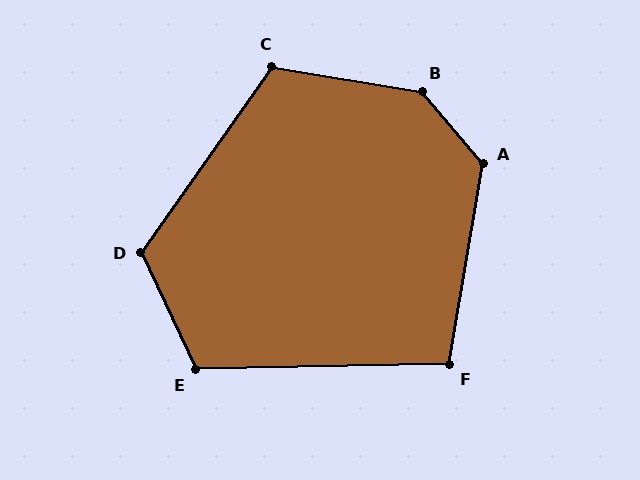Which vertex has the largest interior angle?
B, at approximately 140 degrees.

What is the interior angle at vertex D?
Approximately 120 degrees (obtuse).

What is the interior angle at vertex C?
Approximately 116 degrees (obtuse).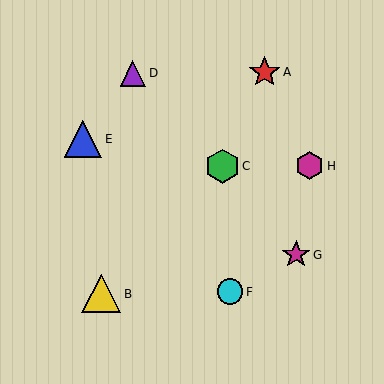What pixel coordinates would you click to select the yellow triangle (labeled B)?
Click at (101, 294) to select the yellow triangle B.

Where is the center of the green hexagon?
The center of the green hexagon is at (222, 166).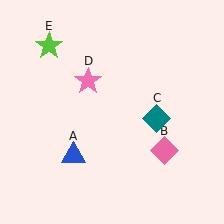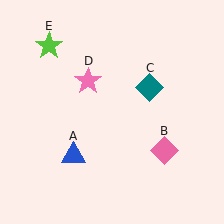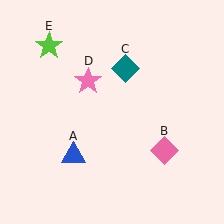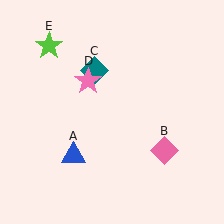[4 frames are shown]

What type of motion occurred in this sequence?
The teal diamond (object C) rotated counterclockwise around the center of the scene.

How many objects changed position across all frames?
1 object changed position: teal diamond (object C).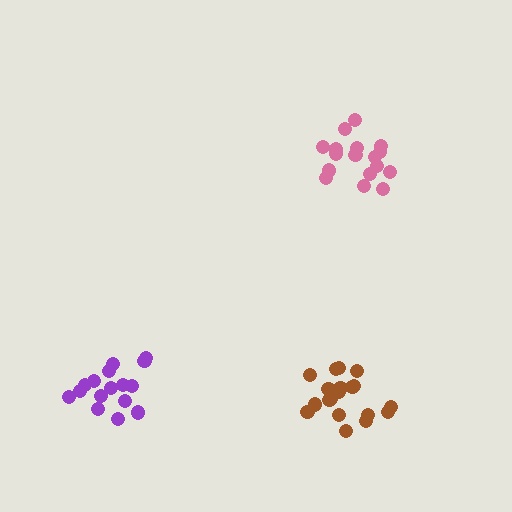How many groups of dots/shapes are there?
There are 3 groups.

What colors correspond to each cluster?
The clusters are colored: purple, pink, brown.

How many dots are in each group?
Group 1: 16 dots, Group 2: 17 dots, Group 3: 20 dots (53 total).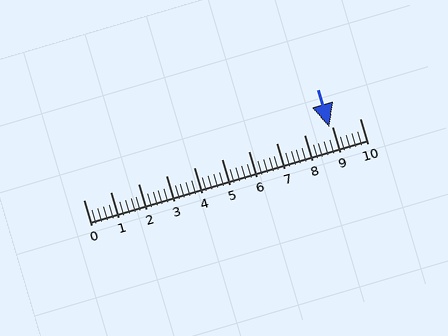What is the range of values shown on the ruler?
The ruler shows values from 0 to 10.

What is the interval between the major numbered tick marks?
The major tick marks are spaced 1 units apart.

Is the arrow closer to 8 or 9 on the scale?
The arrow is closer to 9.